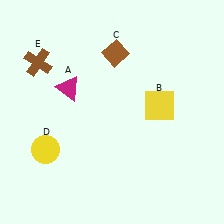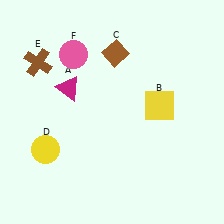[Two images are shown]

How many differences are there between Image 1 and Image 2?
There is 1 difference between the two images.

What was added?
A pink circle (F) was added in Image 2.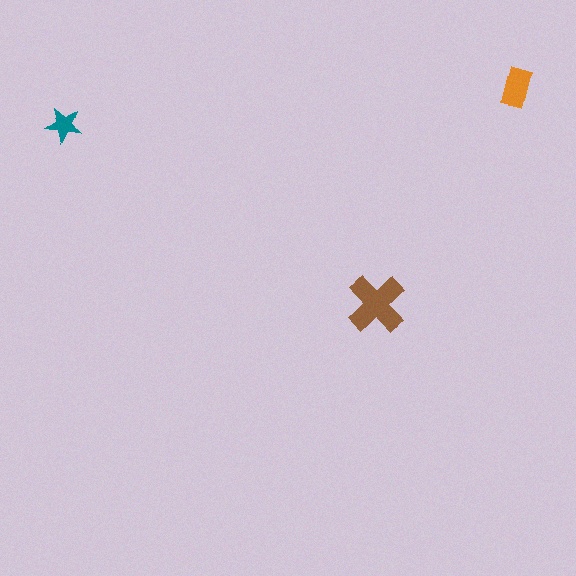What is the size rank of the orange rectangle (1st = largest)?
2nd.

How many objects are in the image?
There are 3 objects in the image.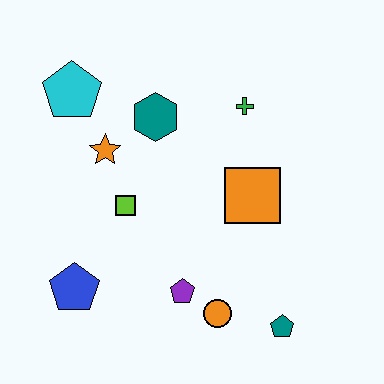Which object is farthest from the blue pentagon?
The green cross is farthest from the blue pentagon.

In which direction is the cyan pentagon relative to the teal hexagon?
The cyan pentagon is to the left of the teal hexagon.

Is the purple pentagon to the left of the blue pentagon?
No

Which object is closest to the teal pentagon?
The orange circle is closest to the teal pentagon.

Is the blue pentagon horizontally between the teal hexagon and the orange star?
No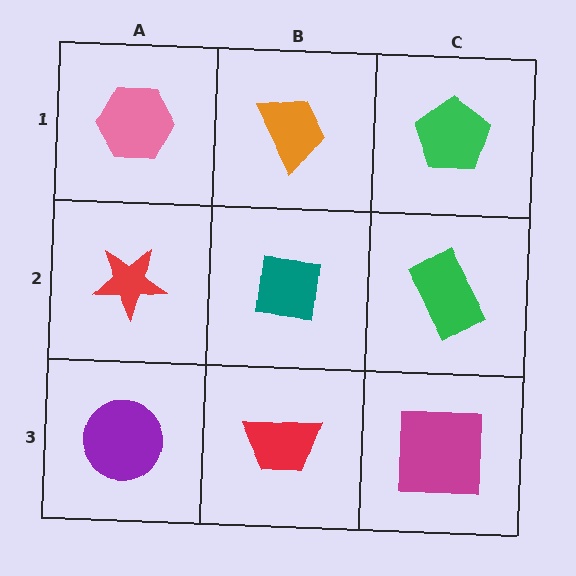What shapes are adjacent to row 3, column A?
A red star (row 2, column A), a red trapezoid (row 3, column B).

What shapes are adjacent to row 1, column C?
A green rectangle (row 2, column C), an orange trapezoid (row 1, column B).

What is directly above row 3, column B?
A teal square.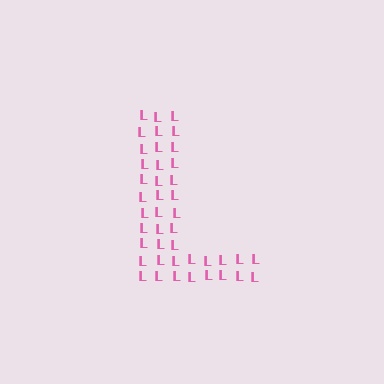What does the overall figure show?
The overall figure shows the letter L.